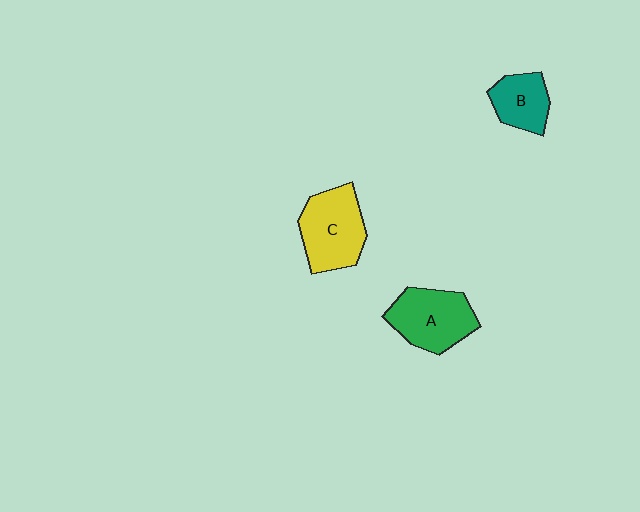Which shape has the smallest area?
Shape B (teal).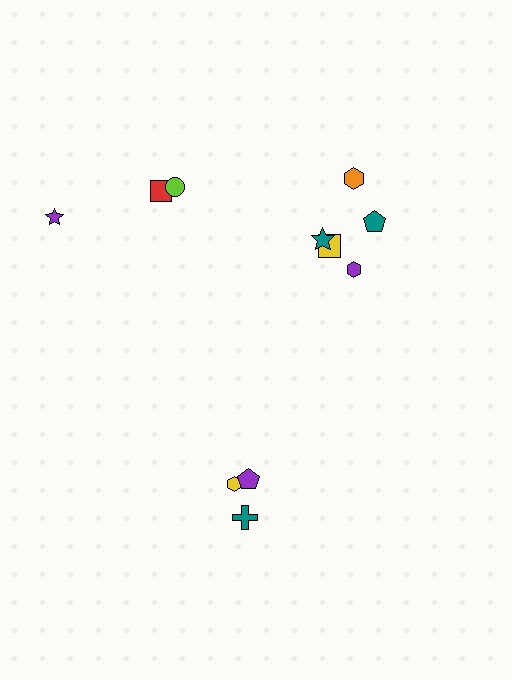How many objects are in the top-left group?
There are 3 objects.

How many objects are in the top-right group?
There are 5 objects.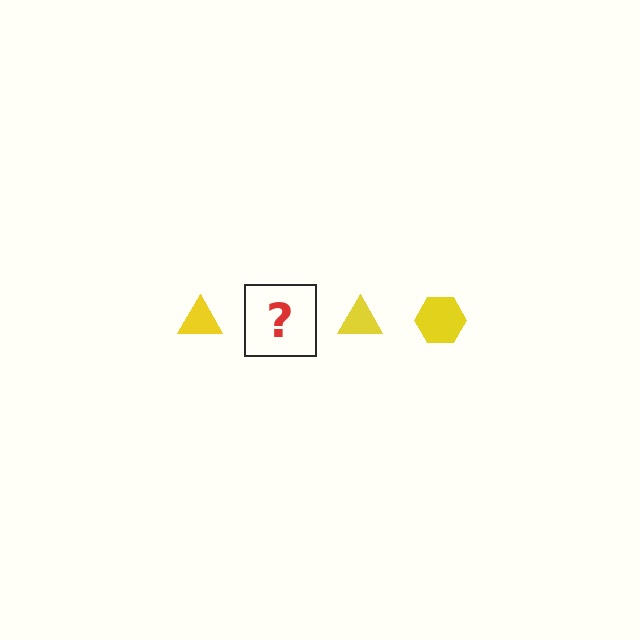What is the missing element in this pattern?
The missing element is a yellow hexagon.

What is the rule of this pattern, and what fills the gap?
The rule is that the pattern cycles through triangle, hexagon shapes in yellow. The gap should be filled with a yellow hexagon.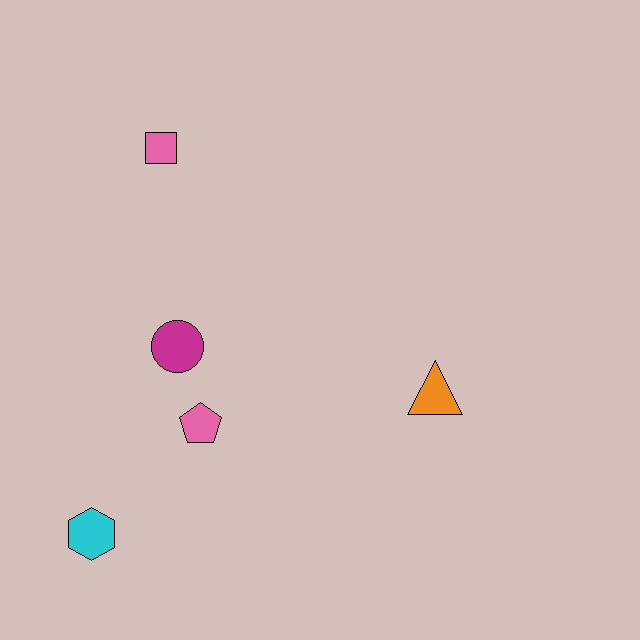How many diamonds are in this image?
There are no diamonds.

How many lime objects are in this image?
There are no lime objects.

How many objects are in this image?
There are 5 objects.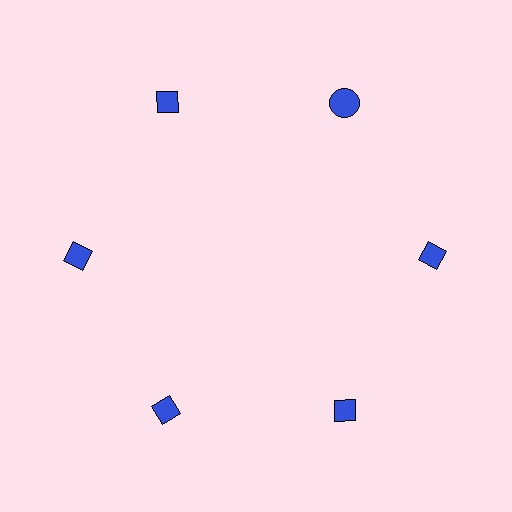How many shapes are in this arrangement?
There are 6 shapes arranged in a ring pattern.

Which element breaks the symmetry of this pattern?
The blue circle at roughly the 1 o'clock position breaks the symmetry. All other shapes are blue diamonds.